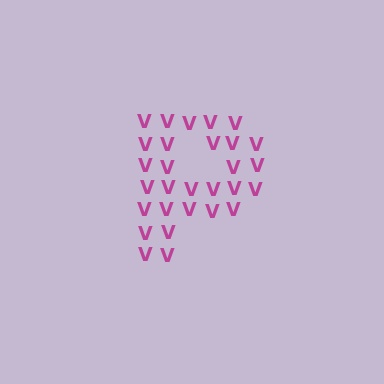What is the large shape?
The large shape is the letter P.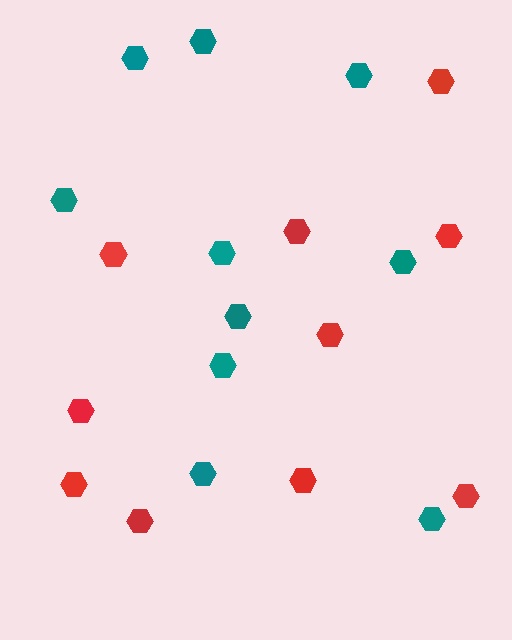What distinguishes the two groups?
There are 2 groups: one group of red hexagons (10) and one group of teal hexagons (10).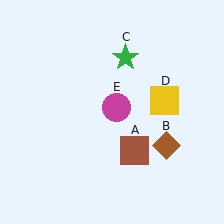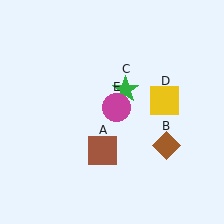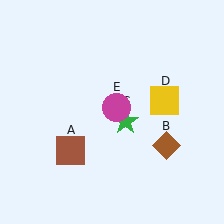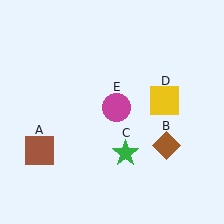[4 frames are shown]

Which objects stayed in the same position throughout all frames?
Brown diamond (object B) and yellow square (object D) and magenta circle (object E) remained stationary.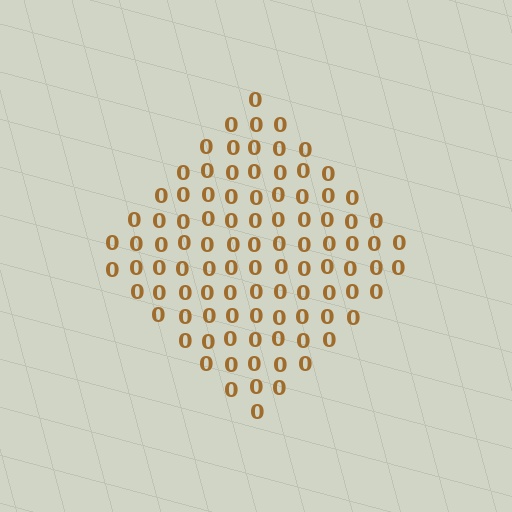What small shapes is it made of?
It is made of small digit 0's.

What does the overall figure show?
The overall figure shows a diamond.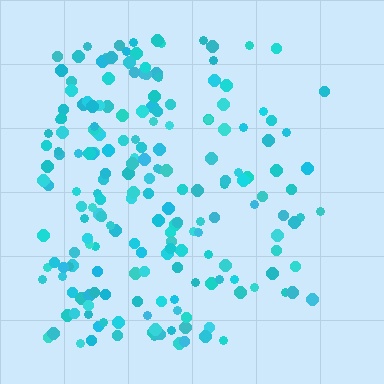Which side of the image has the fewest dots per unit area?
The right.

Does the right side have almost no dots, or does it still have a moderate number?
Still a moderate number, just noticeably fewer than the left.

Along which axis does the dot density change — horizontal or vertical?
Horizontal.